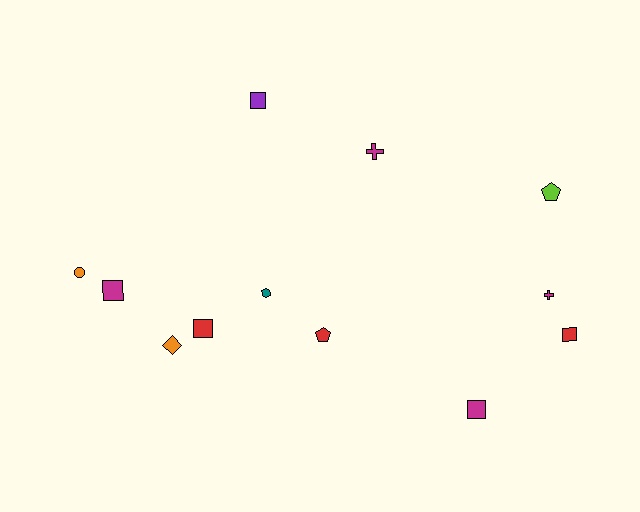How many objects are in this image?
There are 12 objects.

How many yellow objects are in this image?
There are no yellow objects.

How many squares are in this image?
There are 5 squares.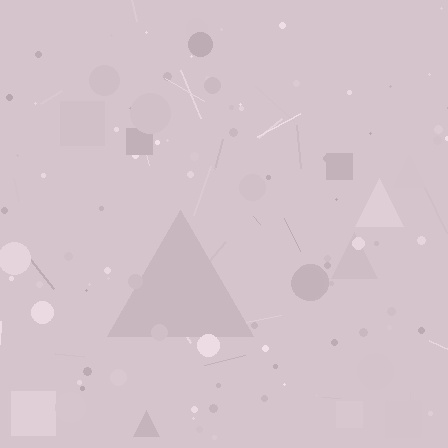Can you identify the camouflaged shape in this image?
The camouflaged shape is a triangle.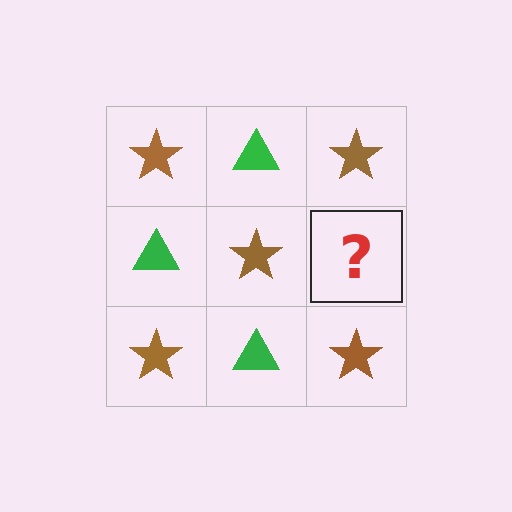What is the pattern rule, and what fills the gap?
The rule is that it alternates brown star and green triangle in a checkerboard pattern. The gap should be filled with a green triangle.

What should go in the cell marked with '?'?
The missing cell should contain a green triangle.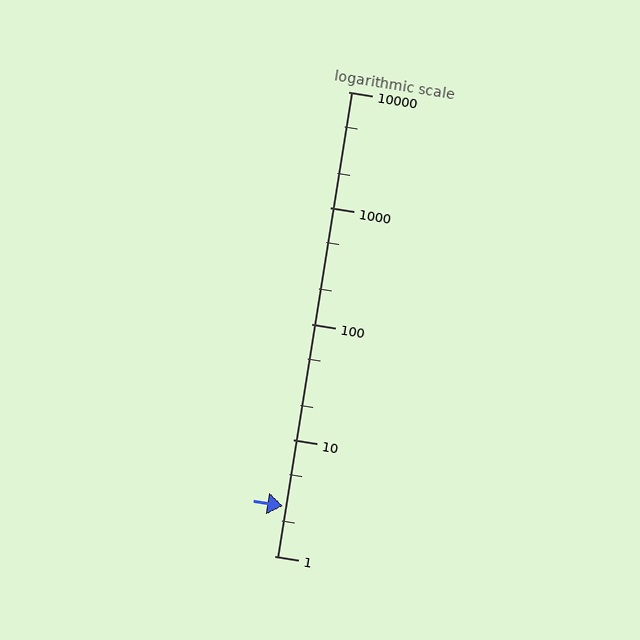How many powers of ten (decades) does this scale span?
The scale spans 4 decades, from 1 to 10000.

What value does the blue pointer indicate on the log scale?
The pointer indicates approximately 2.7.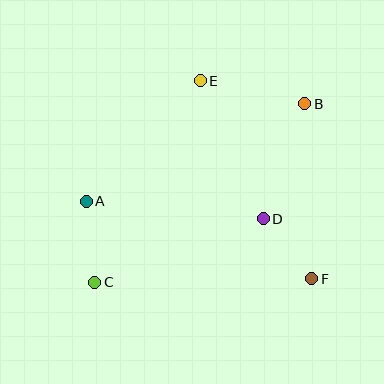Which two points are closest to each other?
Points D and F are closest to each other.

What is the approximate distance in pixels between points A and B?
The distance between A and B is approximately 239 pixels.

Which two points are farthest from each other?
Points B and C are farthest from each other.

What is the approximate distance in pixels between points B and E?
The distance between B and E is approximately 107 pixels.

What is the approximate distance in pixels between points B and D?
The distance between B and D is approximately 123 pixels.